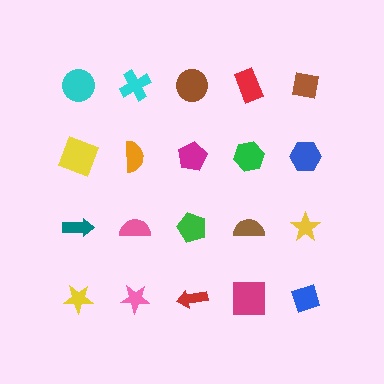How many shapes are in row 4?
5 shapes.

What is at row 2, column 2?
An orange semicircle.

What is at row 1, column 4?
A red rectangle.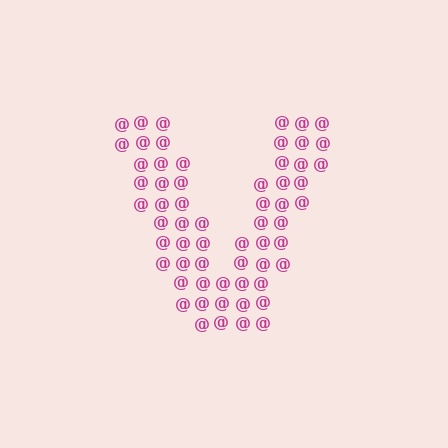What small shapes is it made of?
It is made of small at signs.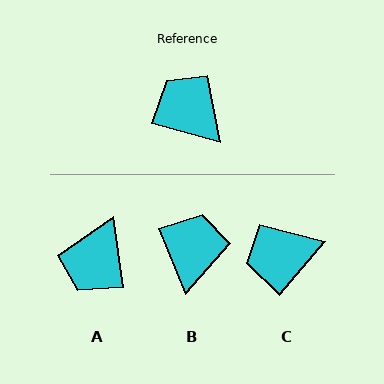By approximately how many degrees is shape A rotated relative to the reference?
Approximately 114 degrees counter-clockwise.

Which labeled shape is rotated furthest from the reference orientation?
A, about 114 degrees away.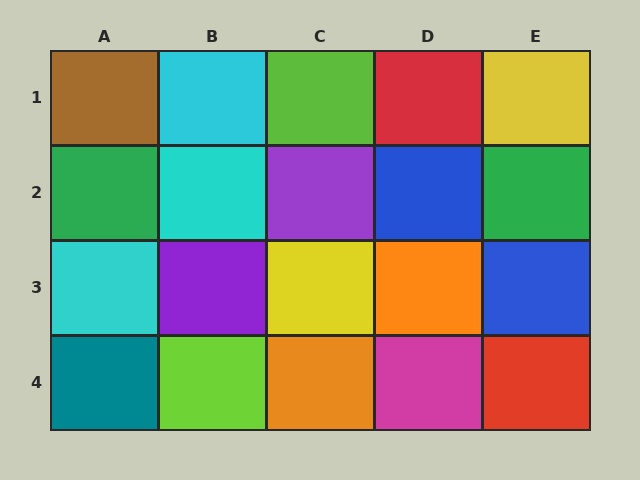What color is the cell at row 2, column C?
Purple.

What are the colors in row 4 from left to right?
Teal, lime, orange, magenta, red.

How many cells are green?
2 cells are green.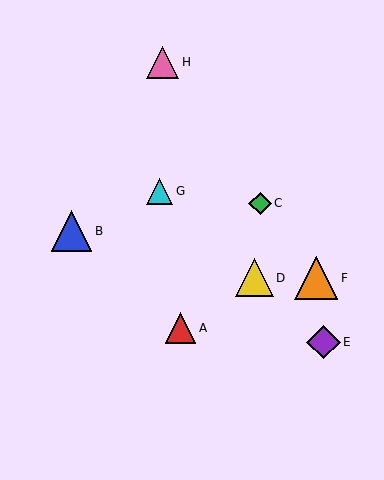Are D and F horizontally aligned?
Yes, both are at y≈278.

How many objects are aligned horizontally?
2 objects (D, F) are aligned horizontally.